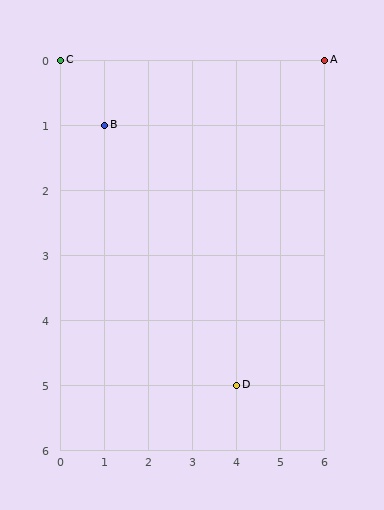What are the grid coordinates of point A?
Point A is at grid coordinates (6, 0).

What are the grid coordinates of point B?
Point B is at grid coordinates (1, 1).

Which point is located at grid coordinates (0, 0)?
Point C is at (0, 0).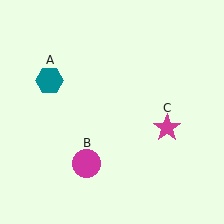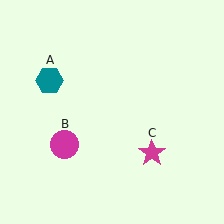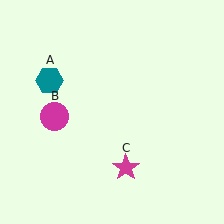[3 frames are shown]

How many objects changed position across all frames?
2 objects changed position: magenta circle (object B), magenta star (object C).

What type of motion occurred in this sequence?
The magenta circle (object B), magenta star (object C) rotated clockwise around the center of the scene.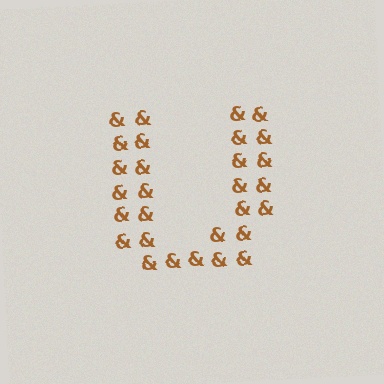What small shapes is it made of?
It is made of small ampersands.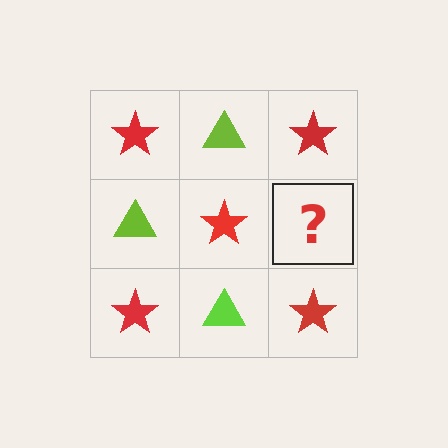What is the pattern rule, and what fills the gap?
The rule is that it alternates red star and lime triangle in a checkerboard pattern. The gap should be filled with a lime triangle.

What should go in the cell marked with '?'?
The missing cell should contain a lime triangle.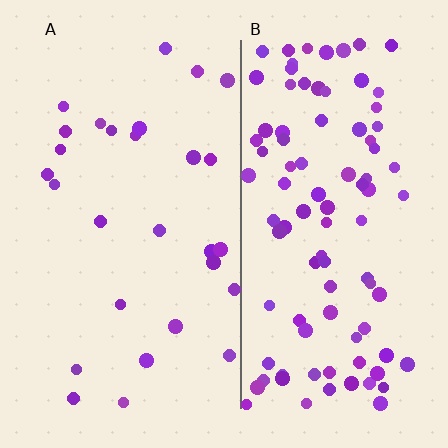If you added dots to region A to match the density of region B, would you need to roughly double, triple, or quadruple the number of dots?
Approximately triple.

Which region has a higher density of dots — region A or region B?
B (the right).